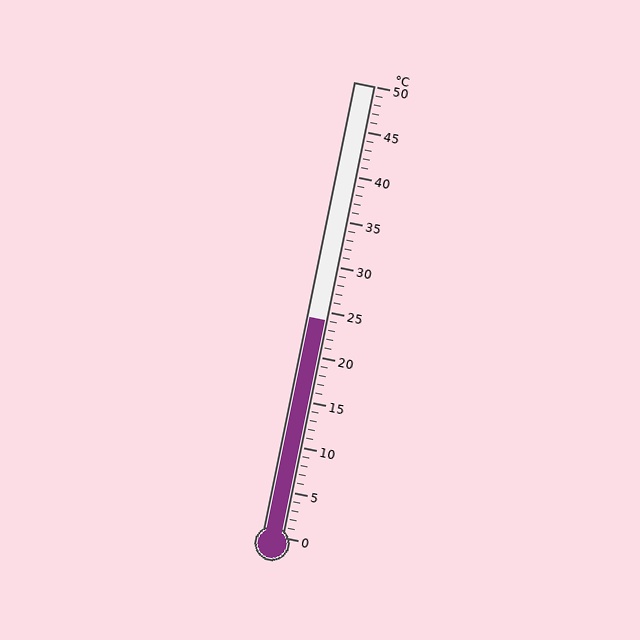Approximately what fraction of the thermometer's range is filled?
The thermometer is filled to approximately 50% of its range.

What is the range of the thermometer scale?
The thermometer scale ranges from 0°C to 50°C.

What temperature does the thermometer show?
The thermometer shows approximately 24°C.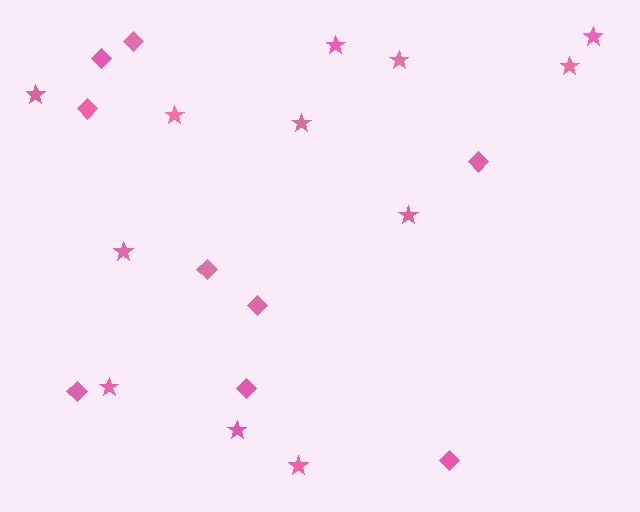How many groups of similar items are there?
There are 2 groups: one group of stars (12) and one group of diamonds (9).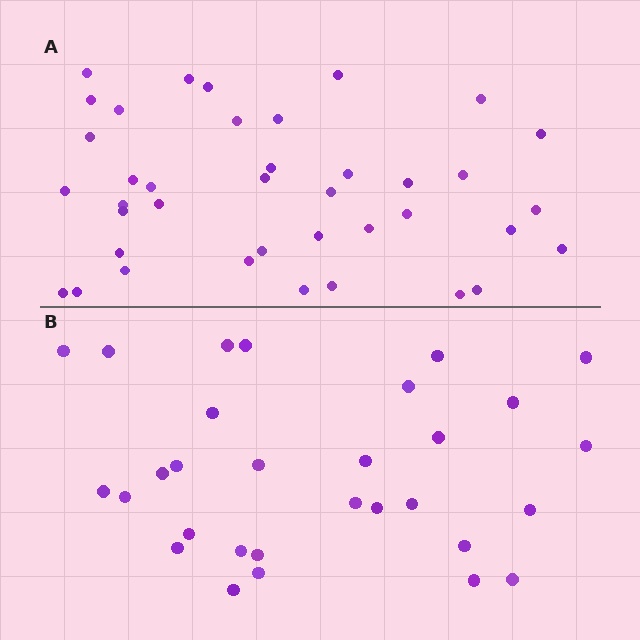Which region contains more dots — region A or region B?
Region A (the top region) has more dots.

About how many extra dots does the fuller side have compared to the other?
Region A has roughly 8 or so more dots than region B.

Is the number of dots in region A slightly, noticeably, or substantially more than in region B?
Region A has noticeably more, but not dramatically so. The ratio is roughly 1.3 to 1.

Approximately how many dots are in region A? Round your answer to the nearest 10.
About 40 dots. (The exact count is 39, which rounds to 40.)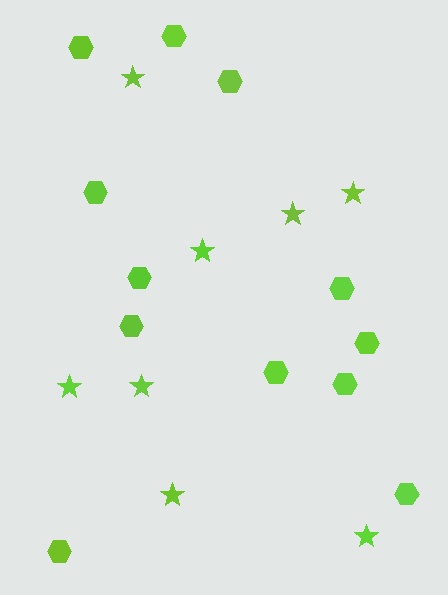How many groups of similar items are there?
There are 2 groups: one group of stars (8) and one group of hexagons (12).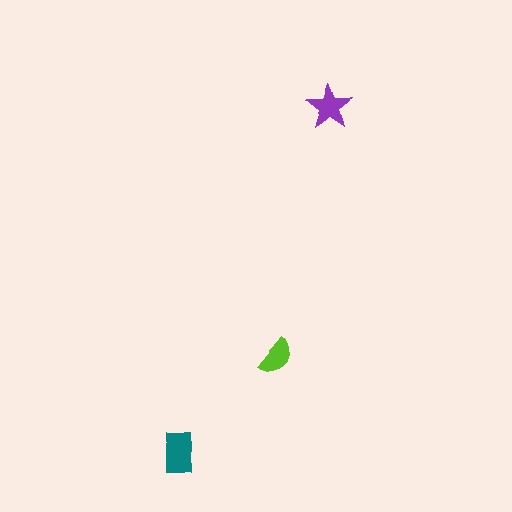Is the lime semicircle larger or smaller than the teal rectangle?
Smaller.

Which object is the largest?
The teal rectangle.